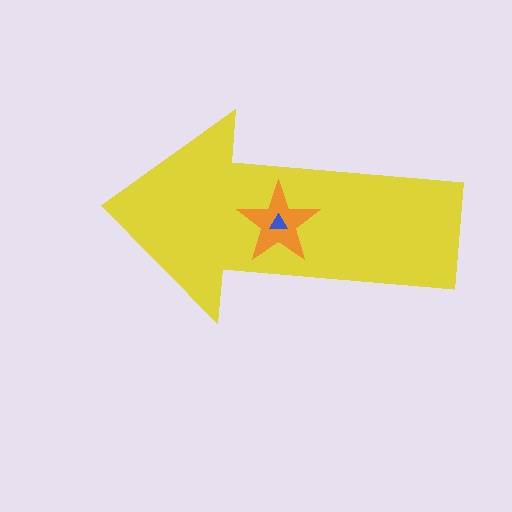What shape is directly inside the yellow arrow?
The orange star.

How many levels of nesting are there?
3.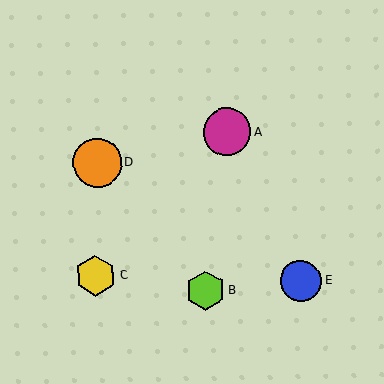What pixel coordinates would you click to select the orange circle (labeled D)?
Click at (97, 163) to select the orange circle D.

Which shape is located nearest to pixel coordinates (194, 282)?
The lime hexagon (labeled B) at (205, 291) is nearest to that location.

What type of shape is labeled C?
Shape C is a yellow hexagon.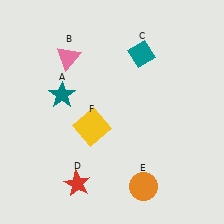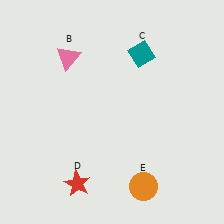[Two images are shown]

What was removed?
The yellow square (F), the teal star (A) were removed in Image 2.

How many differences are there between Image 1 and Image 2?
There are 2 differences between the two images.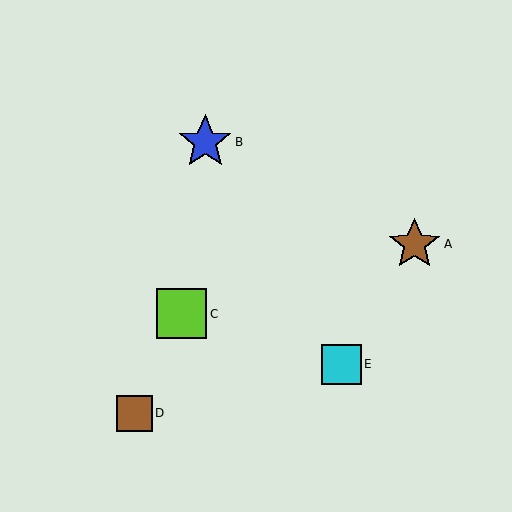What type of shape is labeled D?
Shape D is a brown square.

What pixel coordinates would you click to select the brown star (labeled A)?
Click at (415, 244) to select the brown star A.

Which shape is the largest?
The blue star (labeled B) is the largest.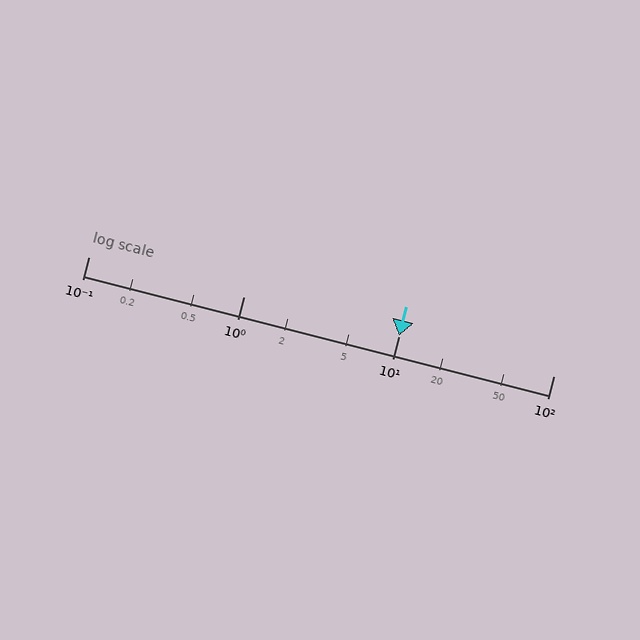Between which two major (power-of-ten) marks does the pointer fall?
The pointer is between 10 and 100.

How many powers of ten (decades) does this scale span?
The scale spans 3 decades, from 0.1 to 100.